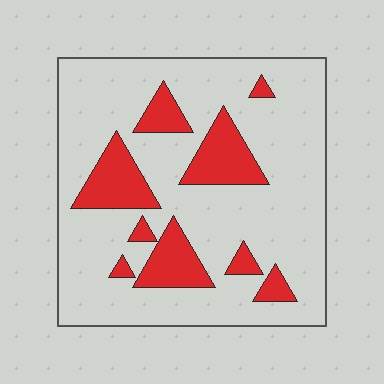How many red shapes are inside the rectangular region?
9.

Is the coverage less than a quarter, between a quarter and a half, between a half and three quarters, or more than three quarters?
Less than a quarter.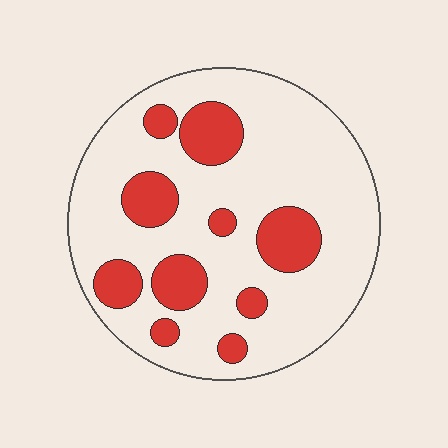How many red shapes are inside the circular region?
10.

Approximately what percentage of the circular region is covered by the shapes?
Approximately 25%.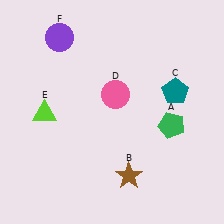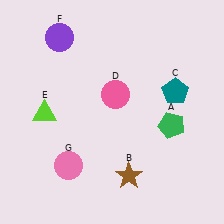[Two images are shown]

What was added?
A pink circle (G) was added in Image 2.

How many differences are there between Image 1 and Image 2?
There is 1 difference between the two images.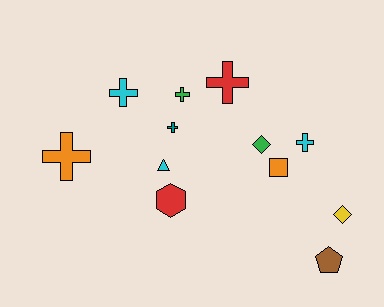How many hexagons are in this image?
There is 1 hexagon.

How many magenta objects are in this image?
There are no magenta objects.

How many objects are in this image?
There are 12 objects.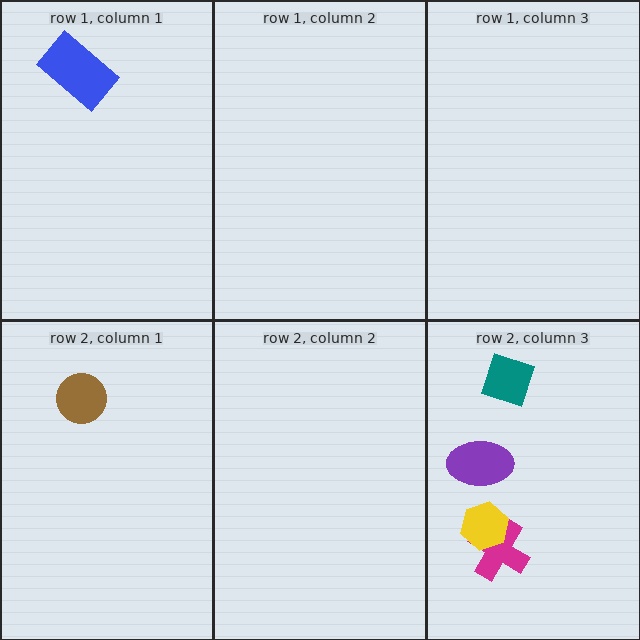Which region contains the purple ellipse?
The row 2, column 3 region.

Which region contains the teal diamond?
The row 2, column 3 region.